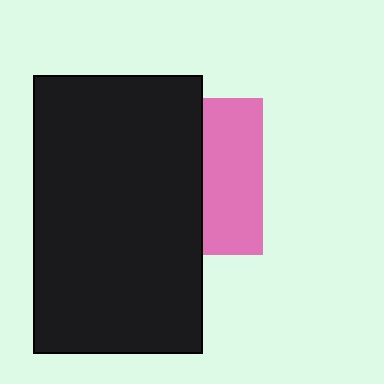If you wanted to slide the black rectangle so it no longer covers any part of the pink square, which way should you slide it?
Slide it left — that is the most direct way to separate the two shapes.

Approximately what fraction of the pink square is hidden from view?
Roughly 62% of the pink square is hidden behind the black rectangle.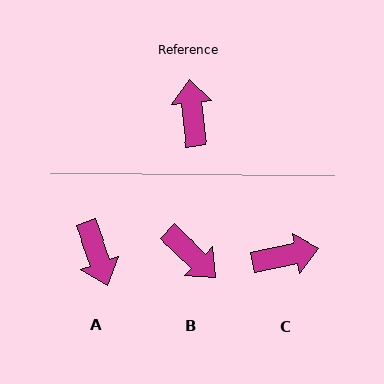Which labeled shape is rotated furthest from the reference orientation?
A, about 167 degrees away.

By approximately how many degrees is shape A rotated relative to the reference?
Approximately 167 degrees clockwise.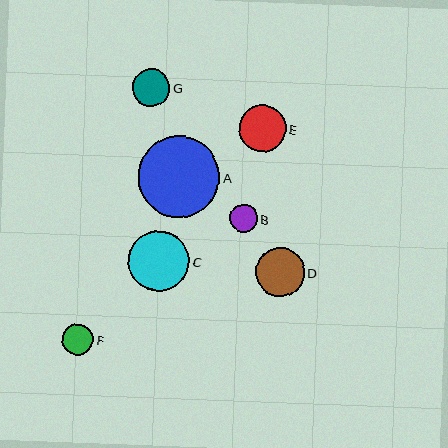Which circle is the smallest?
Circle B is the smallest with a size of approximately 28 pixels.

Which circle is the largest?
Circle A is the largest with a size of approximately 81 pixels.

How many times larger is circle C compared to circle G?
Circle C is approximately 1.6 times the size of circle G.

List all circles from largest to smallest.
From largest to smallest: A, C, D, E, G, F, B.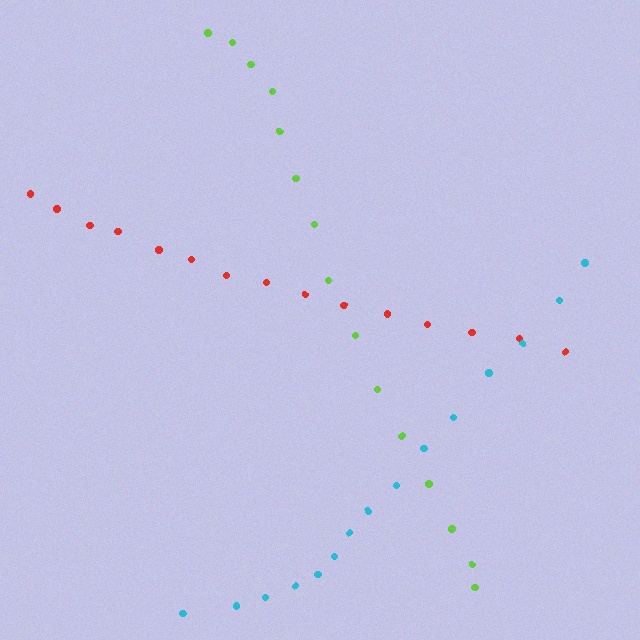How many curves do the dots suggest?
There are 3 distinct paths.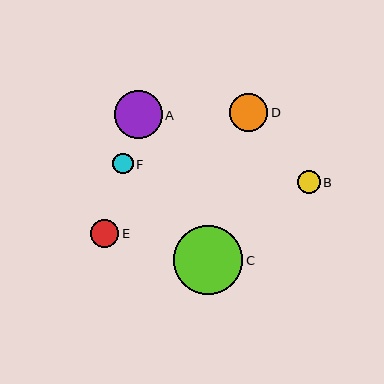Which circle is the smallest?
Circle F is the smallest with a size of approximately 21 pixels.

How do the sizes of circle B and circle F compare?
Circle B and circle F are approximately the same size.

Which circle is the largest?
Circle C is the largest with a size of approximately 69 pixels.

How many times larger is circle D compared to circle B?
Circle D is approximately 1.7 times the size of circle B.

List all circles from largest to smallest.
From largest to smallest: C, A, D, E, B, F.